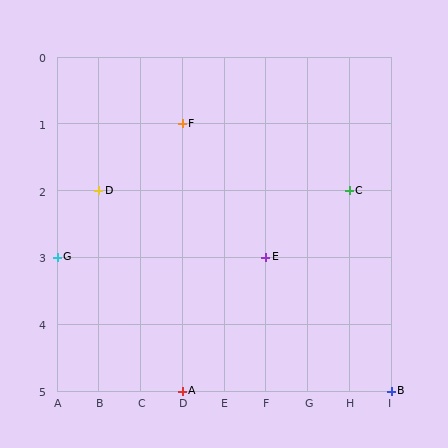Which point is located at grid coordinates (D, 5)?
Point A is at (D, 5).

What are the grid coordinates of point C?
Point C is at grid coordinates (H, 2).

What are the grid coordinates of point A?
Point A is at grid coordinates (D, 5).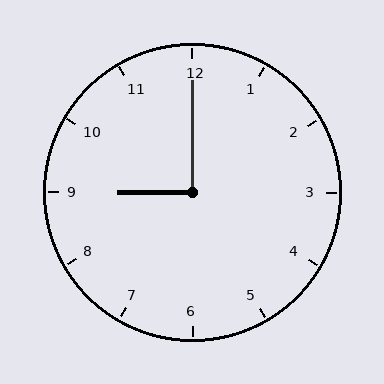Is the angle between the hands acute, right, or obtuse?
It is right.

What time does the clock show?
9:00.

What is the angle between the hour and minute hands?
Approximately 90 degrees.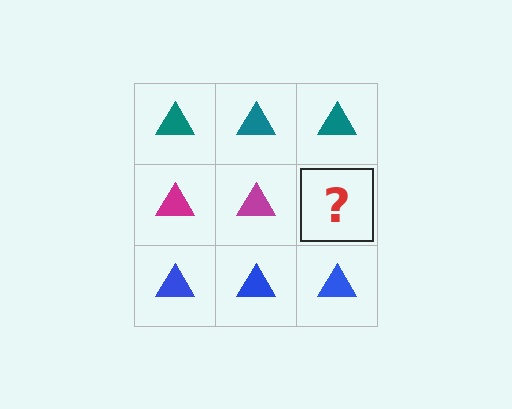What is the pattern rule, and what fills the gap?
The rule is that each row has a consistent color. The gap should be filled with a magenta triangle.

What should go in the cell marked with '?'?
The missing cell should contain a magenta triangle.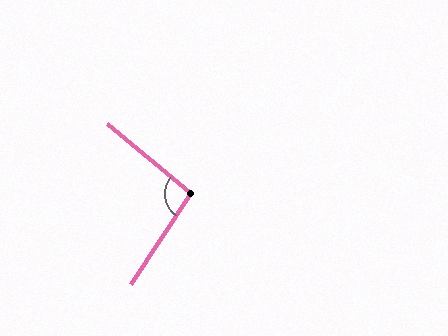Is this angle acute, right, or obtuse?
It is obtuse.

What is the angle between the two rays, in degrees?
Approximately 96 degrees.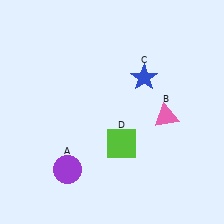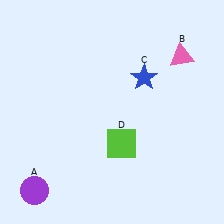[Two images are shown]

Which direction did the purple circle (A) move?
The purple circle (A) moved left.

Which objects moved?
The objects that moved are: the purple circle (A), the pink triangle (B).